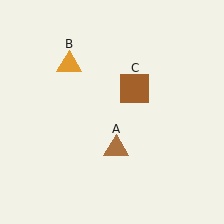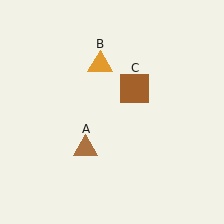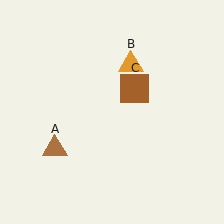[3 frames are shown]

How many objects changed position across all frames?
2 objects changed position: brown triangle (object A), orange triangle (object B).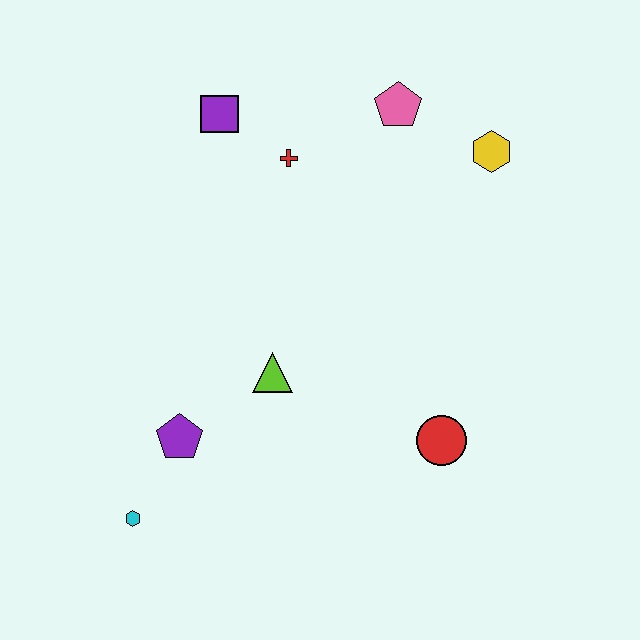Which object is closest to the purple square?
The red cross is closest to the purple square.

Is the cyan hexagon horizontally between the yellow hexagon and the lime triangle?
No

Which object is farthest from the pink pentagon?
The cyan hexagon is farthest from the pink pentagon.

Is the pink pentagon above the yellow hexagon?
Yes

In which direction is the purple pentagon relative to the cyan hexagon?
The purple pentagon is above the cyan hexagon.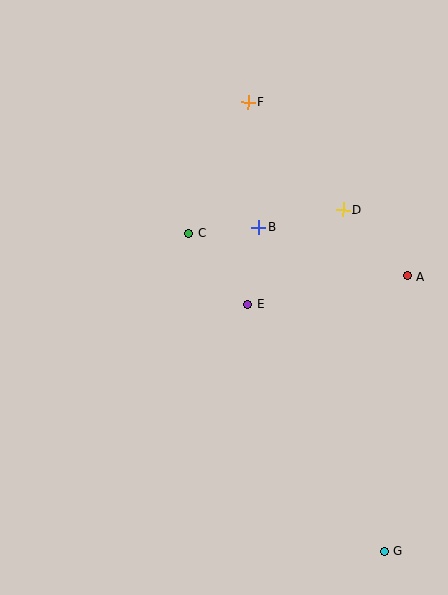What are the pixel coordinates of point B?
Point B is at (259, 227).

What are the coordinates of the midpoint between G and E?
The midpoint between G and E is at (316, 428).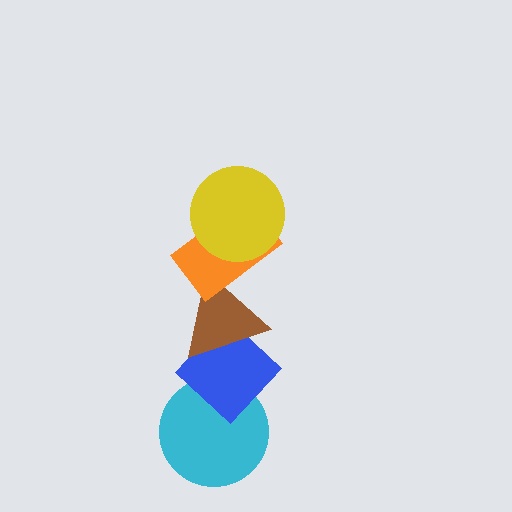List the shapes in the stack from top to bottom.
From top to bottom: the yellow circle, the orange rectangle, the brown triangle, the blue diamond, the cyan circle.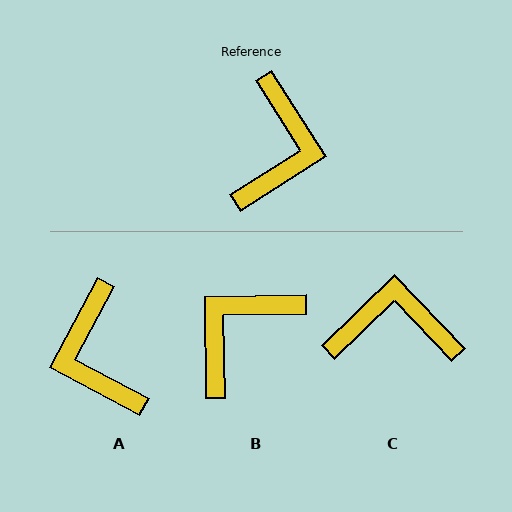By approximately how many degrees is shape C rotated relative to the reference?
Approximately 101 degrees counter-clockwise.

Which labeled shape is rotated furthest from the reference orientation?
A, about 150 degrees away.